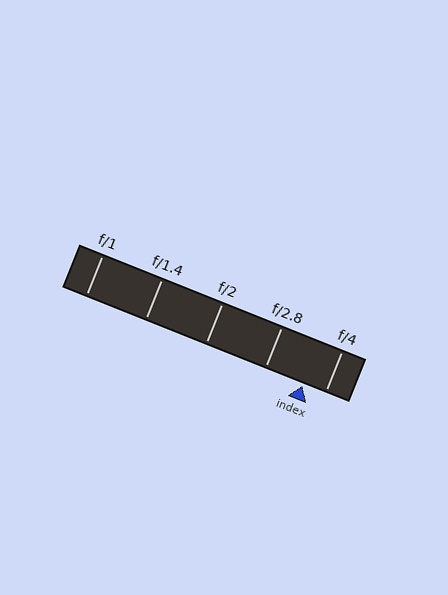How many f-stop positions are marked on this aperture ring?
There are 5 f-stop positions marked.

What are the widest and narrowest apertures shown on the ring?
The widest aperture shown is f/1 and the narrowest is f/4.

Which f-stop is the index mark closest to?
The index mark is closest to f/4.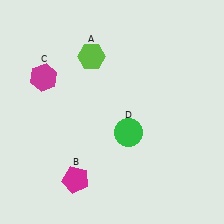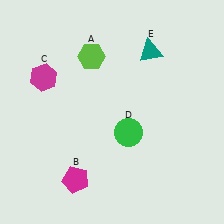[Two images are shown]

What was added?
A teal triangle (E) was added in Image 2.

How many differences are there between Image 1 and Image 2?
There is 1 difference between the two images.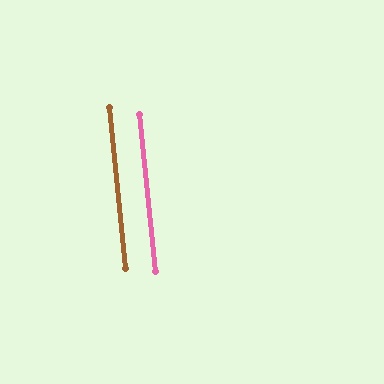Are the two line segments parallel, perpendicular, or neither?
Parallel — their directions differ by only 0.0°.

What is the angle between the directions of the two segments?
Approximately 0 degrees.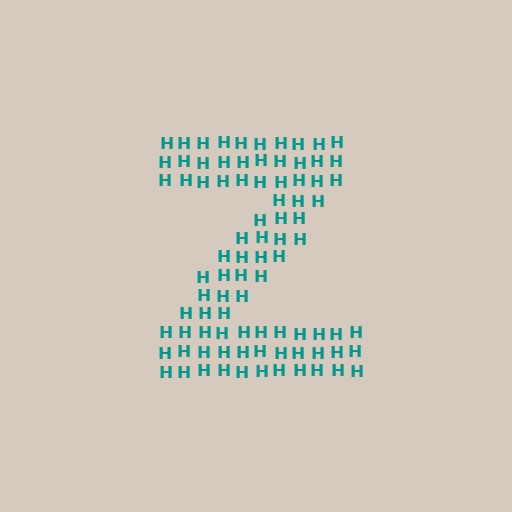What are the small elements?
The small elements are letter H's.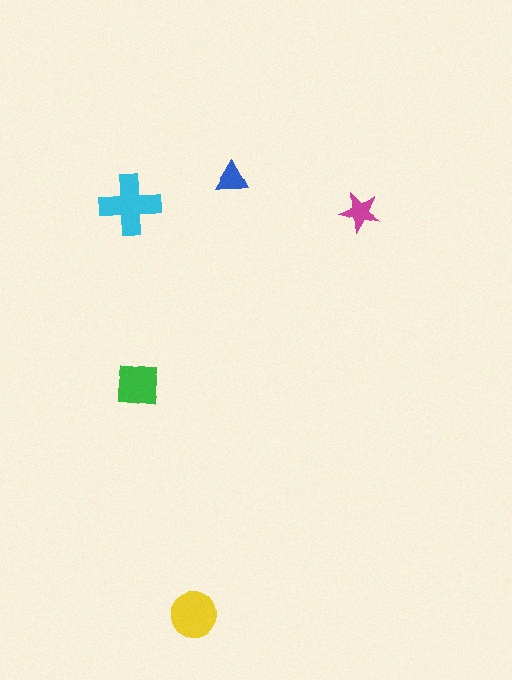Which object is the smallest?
The blue triangle.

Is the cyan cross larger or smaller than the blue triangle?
Larger.